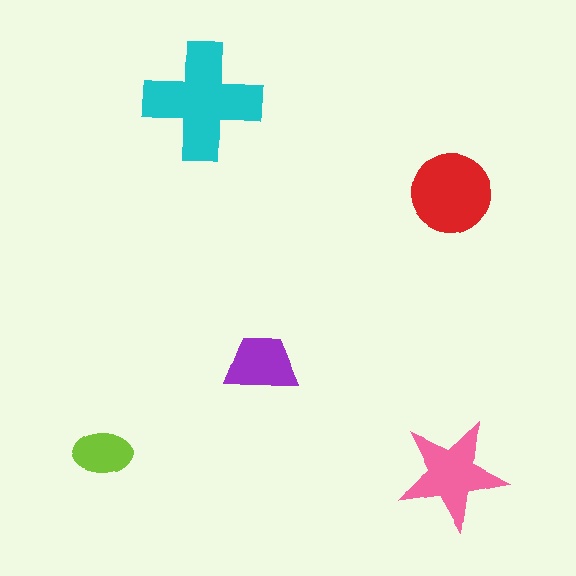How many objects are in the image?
There are 5 objects in the image.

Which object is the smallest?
The lime ellipse.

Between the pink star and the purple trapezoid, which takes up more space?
The pink star.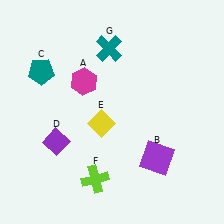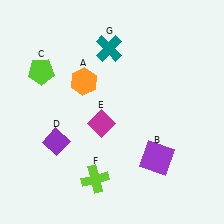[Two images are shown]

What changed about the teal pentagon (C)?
In Image 1, C is teal. In Image 2, it changed to lime.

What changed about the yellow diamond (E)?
In Image 1, E is yellow. In Image 2, it changed to magenta.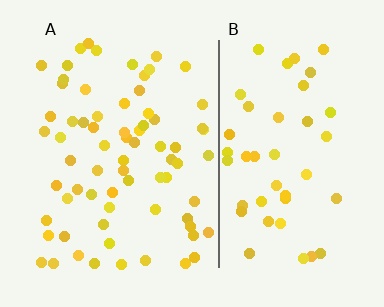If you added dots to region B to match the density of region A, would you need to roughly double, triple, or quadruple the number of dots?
Approximately double.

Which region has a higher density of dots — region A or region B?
A (the left).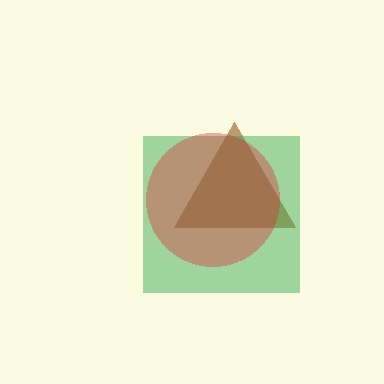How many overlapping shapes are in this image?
There are 3 overlapping shapes in the image.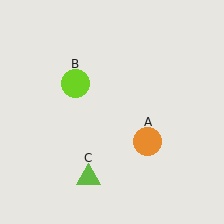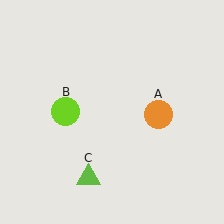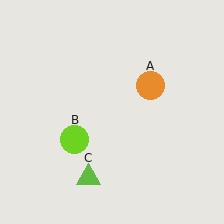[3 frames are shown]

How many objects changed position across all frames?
2 objects changed position: orange circle (object A), lime circle (object B).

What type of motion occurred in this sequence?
The orange circle (object A), lime circle (object B) rotated counterclockwise around the center of the scene.